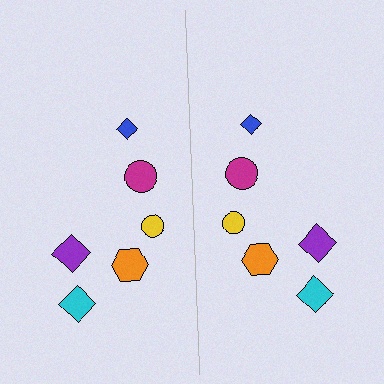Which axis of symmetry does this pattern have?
The pattern has a vertical axis of symmetry running through the center of the image.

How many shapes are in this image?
There are 12 shapes in this image.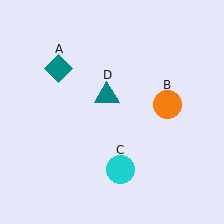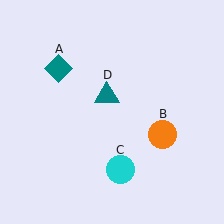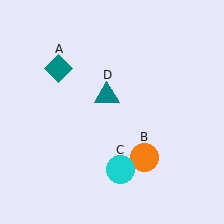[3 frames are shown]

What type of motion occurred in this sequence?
The orange circle (object B) rotated clockwise around the center of the scene.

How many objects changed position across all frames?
1 object changed position: orange circle (object B).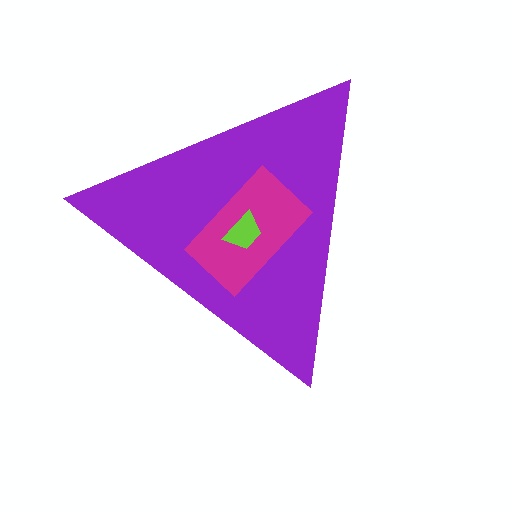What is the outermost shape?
The purple triangle.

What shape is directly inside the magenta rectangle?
The lime trapezoid.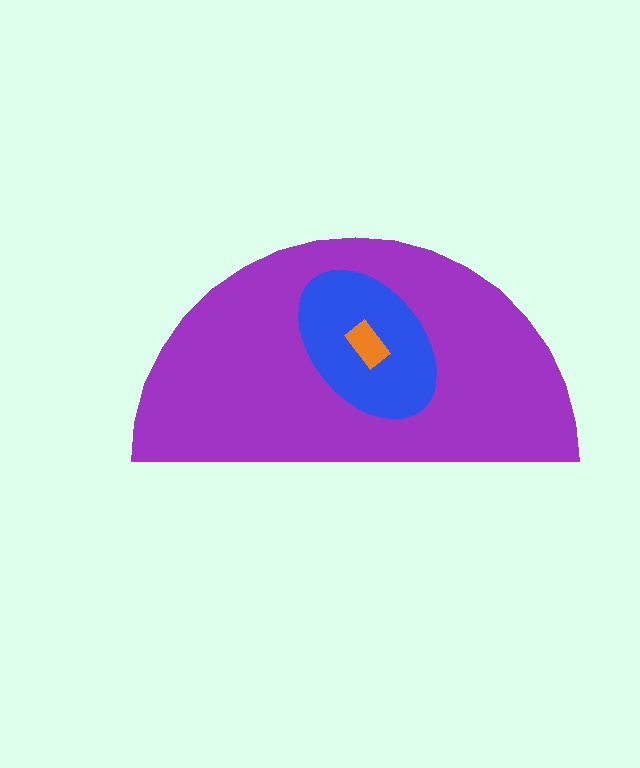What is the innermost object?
The orange rectangle.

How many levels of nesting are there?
3.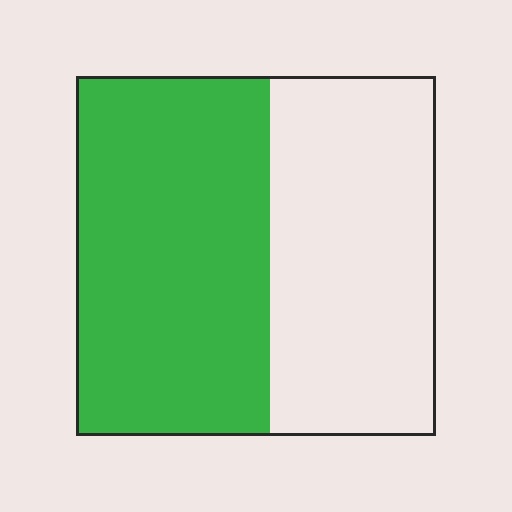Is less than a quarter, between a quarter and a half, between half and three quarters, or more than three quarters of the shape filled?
Between half and three quarters.